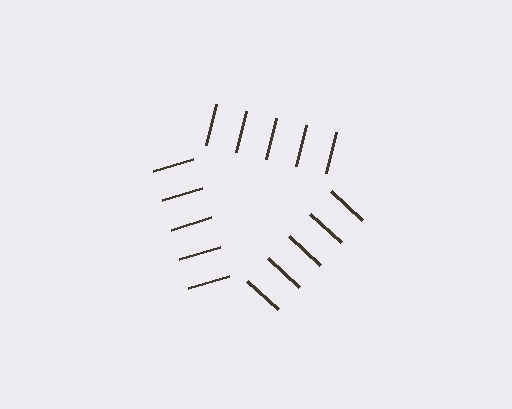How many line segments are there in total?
15 — 5 along each of the 3 edges.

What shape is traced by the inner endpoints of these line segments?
An illusory triangle — the line segments terminate on its edges but no continuous stroke is drawn.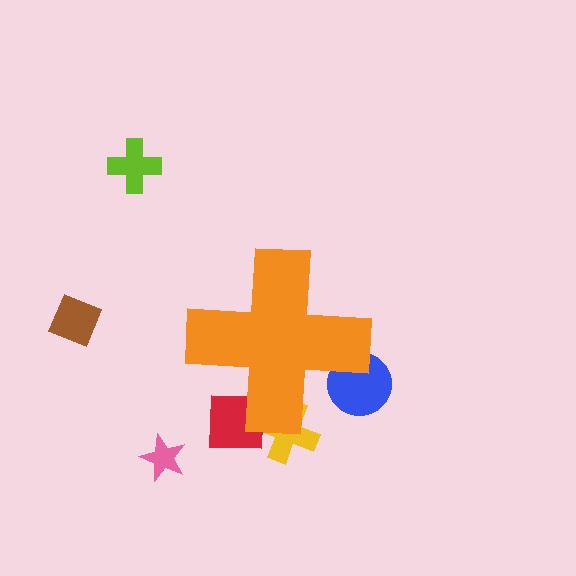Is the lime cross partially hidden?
No, the lime cross is fully visible.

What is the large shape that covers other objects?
An orange cross.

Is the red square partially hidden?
Yes, the red square is partially hidden behind the orange cross.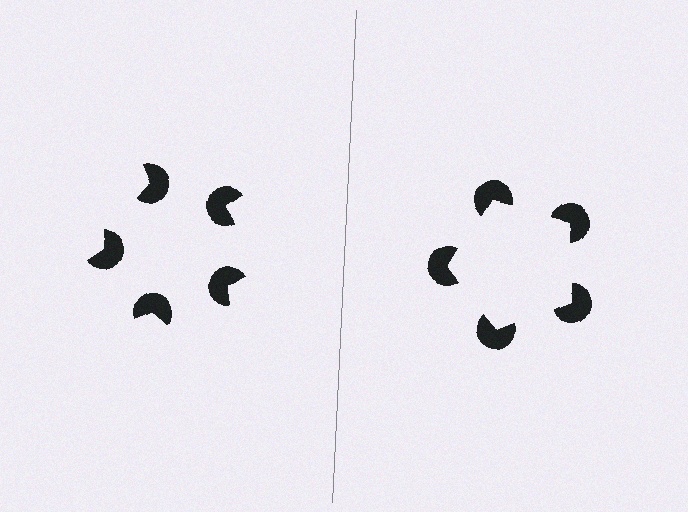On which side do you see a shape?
An illusory pentagon appears on the right side. On the left side the wedge cuts are rotated, so no coherent shape forms.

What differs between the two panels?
The pac-man discs are positioned identically on both sides; only the wedge orientations differ. On the right they align to a pentagon; on the left they are misaligned.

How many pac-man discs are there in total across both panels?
10 — 5 on each side.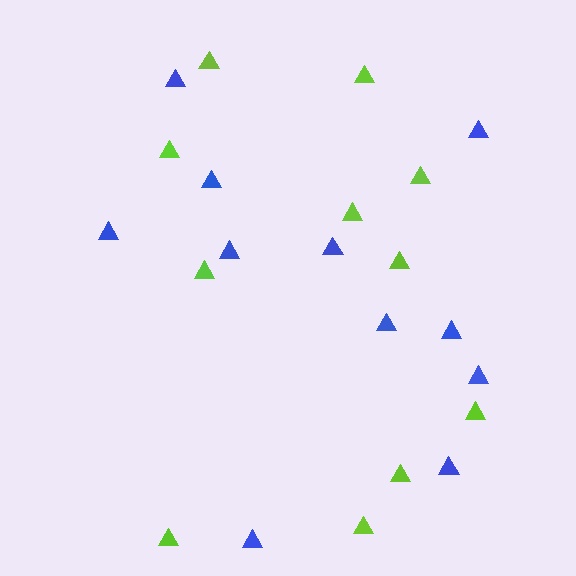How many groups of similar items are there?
There are 2 groups: one group of lime triangles (11) and one group of blue triangles (11).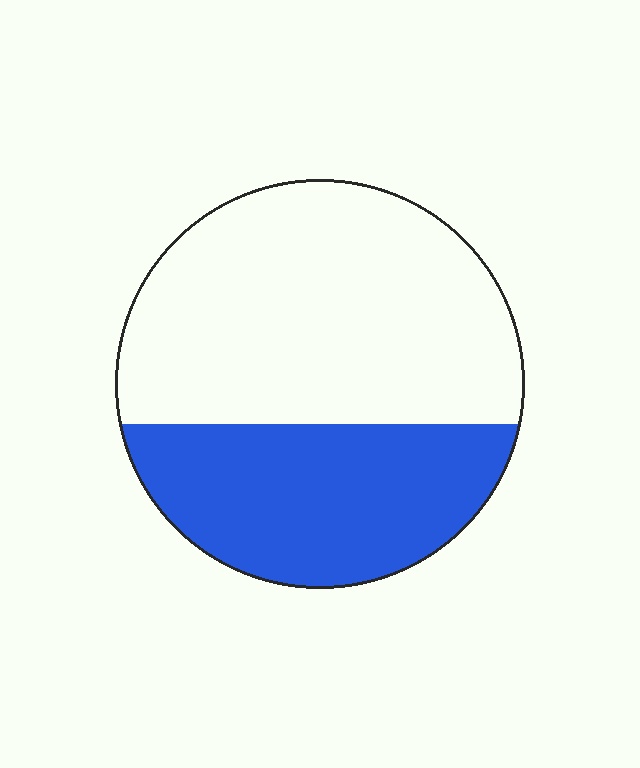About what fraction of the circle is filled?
About three eighths (3/8).